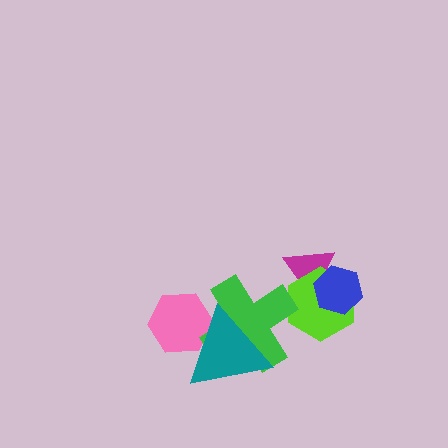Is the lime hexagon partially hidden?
Yes, it is partially covered by another shape.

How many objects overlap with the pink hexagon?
2 objects overlap with the pink hexagon.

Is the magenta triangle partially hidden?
Yes, it is partially covered by another shape.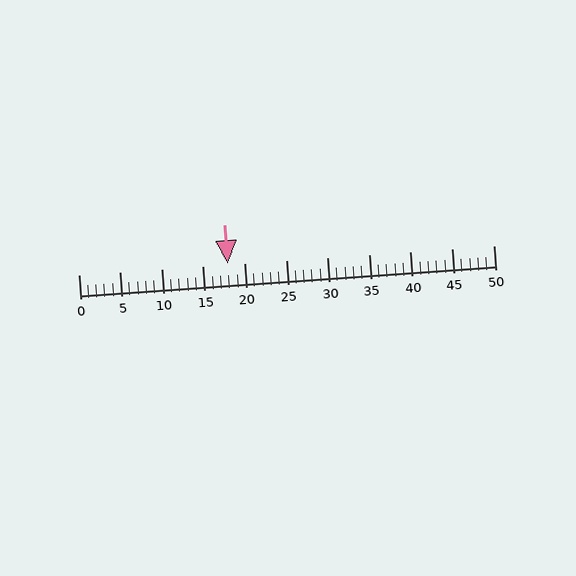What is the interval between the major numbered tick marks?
The major tick marks are spaced 5 units apart.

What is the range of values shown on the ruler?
The ruler shows values from 0 to 50.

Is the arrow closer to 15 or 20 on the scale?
The arrow is closer to 20.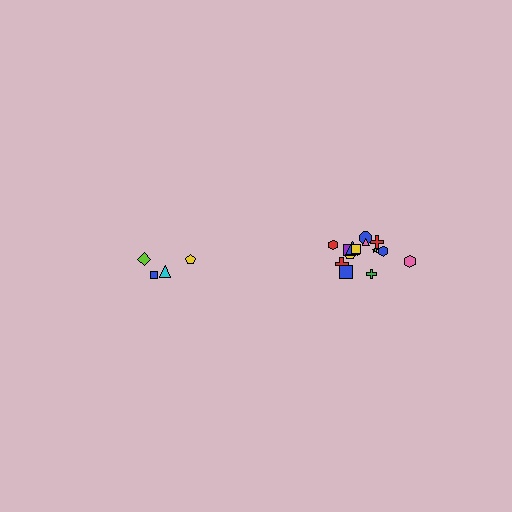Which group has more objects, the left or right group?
The right group.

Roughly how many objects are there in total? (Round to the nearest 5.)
Roughly 20 objects in total.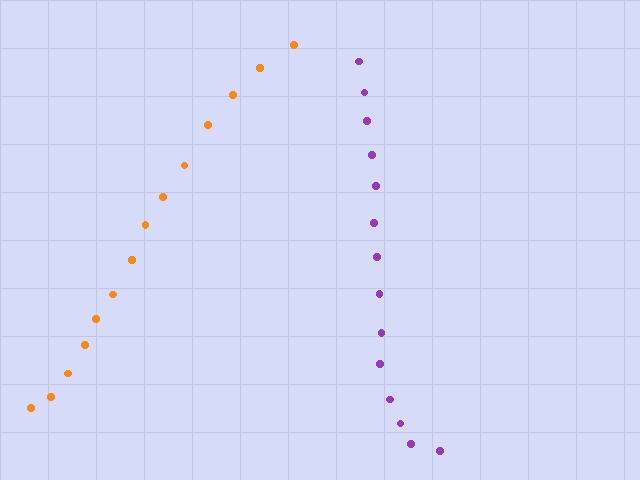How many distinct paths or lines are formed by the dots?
There are 2 distinct paths.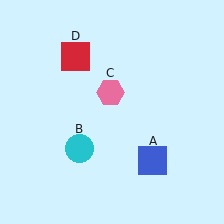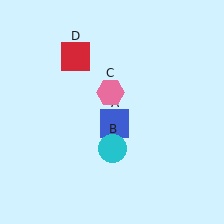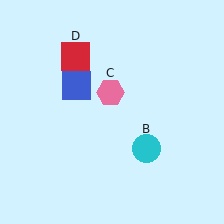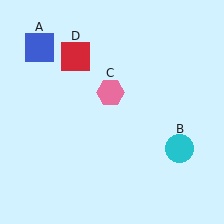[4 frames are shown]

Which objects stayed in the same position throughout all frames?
Pink hexagon (object C) and red square (object D) remained stationary.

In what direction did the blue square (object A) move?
The blue square (object A) moved up and to the left.